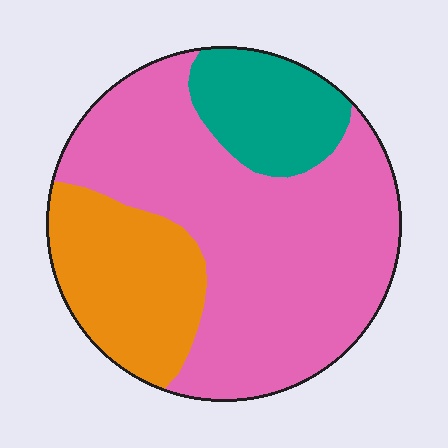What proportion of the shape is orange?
Orange covers roughly 25% of the shape.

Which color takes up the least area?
Teal, at roughly 15%.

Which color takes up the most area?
Pink, at roughly 60%.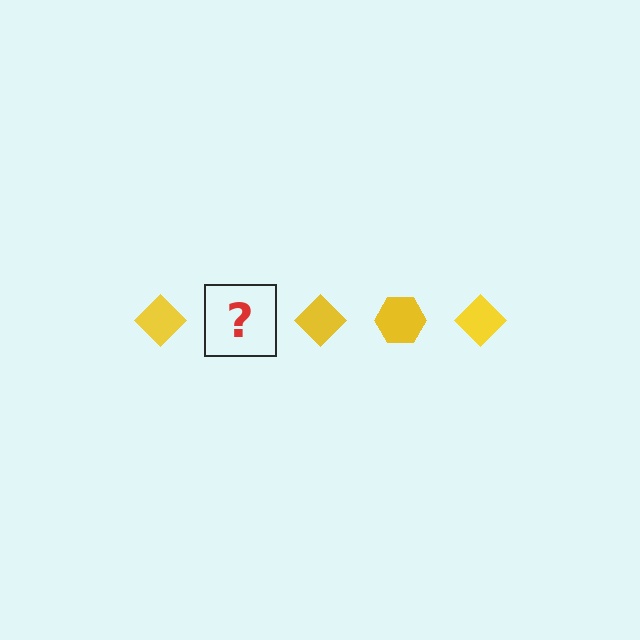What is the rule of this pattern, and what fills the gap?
The rule is that the pattern cycles through diamond, hexagon shapes in yellow. The gap should be filled with a yellow hexagon.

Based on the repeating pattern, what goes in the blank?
The blank should be a yellow hexagon.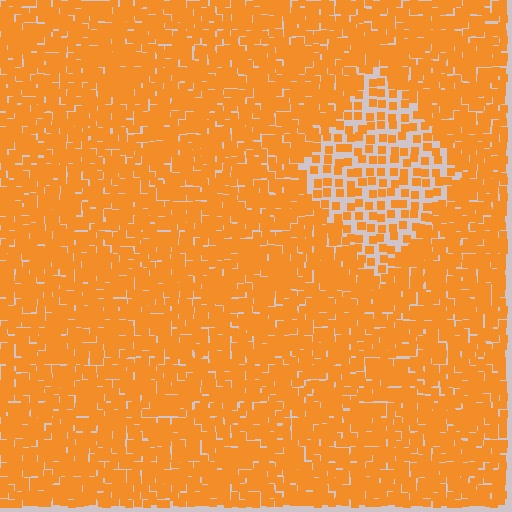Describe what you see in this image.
The image contains small orange elements arranged at two different densities. A diamond-shaped region is visible where the elements are less densely packed than the surrounding area.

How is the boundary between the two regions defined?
The boundary is defined by a change in element density (approximately 2.2x ratio). All elements are the same color, size, and shape.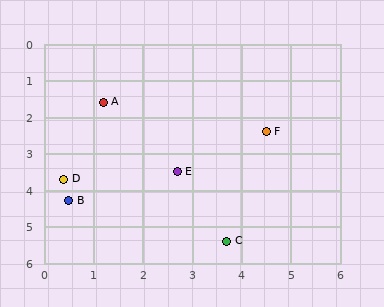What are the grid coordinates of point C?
Point C is at approximately (3.7, 5.4).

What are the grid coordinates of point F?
Point F is at approximately (4.5, 2.4).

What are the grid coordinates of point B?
Point B is at approximately (0.5, 4.3).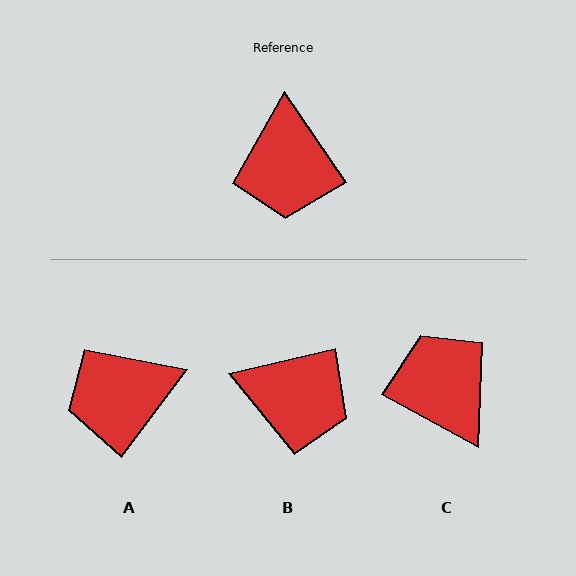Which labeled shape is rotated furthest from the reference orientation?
C, about 153 degrees away.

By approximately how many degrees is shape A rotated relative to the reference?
Approximately 71 degrees clockwise.